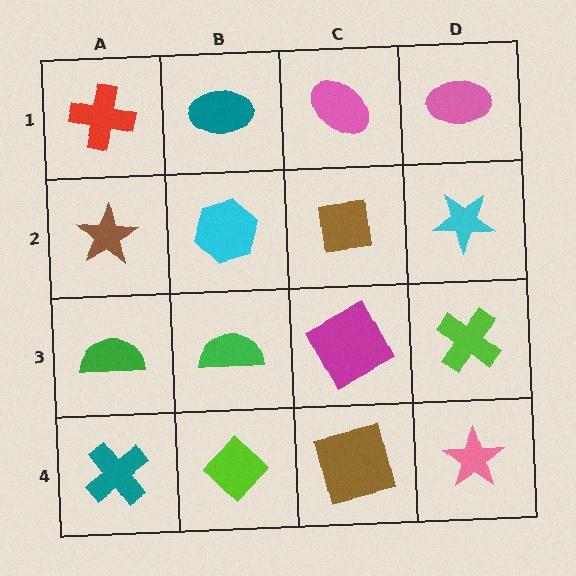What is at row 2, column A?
A brown star.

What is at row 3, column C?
A magenta square.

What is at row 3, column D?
A lime cross.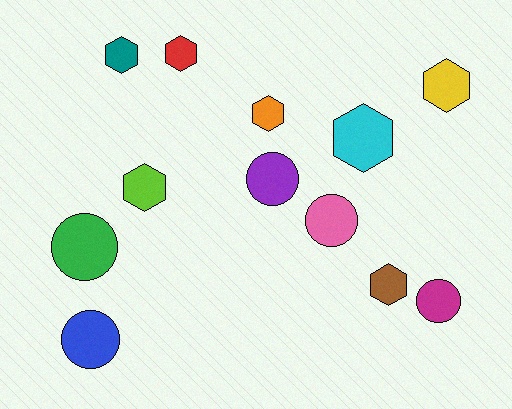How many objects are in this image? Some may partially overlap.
There are 12 objects.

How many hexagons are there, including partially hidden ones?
There are 7 hexagons.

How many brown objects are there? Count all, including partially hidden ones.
There is 1 brown object.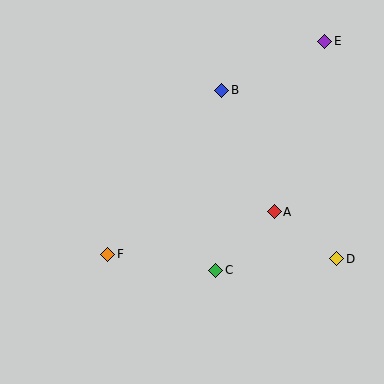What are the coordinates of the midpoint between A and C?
The midpoint between A and C is at (245, 241).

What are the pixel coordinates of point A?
Point A is at (274, 212).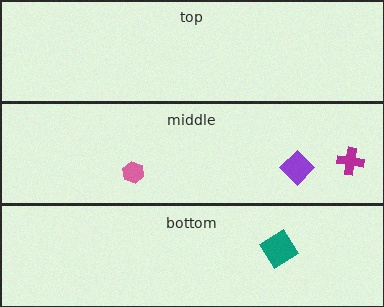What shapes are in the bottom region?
The teal diamond.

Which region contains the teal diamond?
The bottom region.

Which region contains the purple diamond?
The middle region.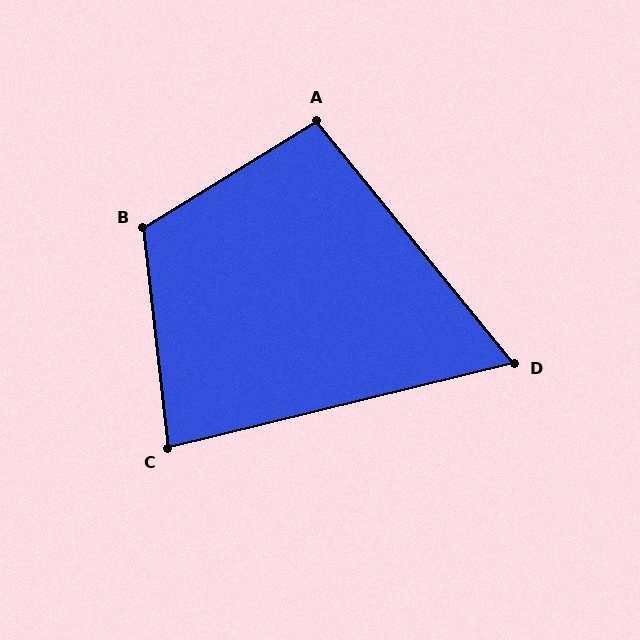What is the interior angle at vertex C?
Approximately 83 degrees (acute).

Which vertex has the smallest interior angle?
D, at approximately 65 degrees.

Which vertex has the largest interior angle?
B, at approximately 115 degrees.